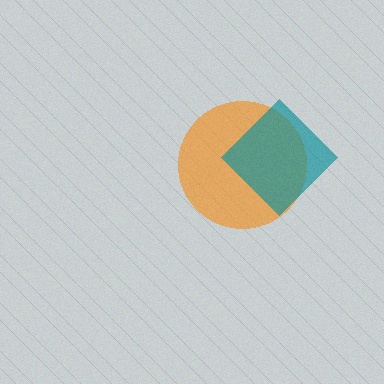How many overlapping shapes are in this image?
There are 2 overlapping shapes in the image.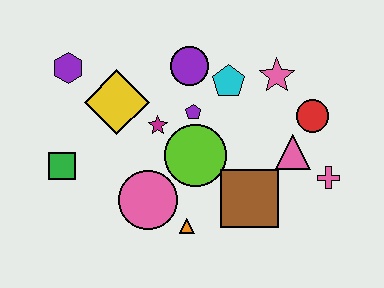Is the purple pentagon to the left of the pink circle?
No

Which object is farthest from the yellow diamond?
The pink cross is farthest from the yellow diamond.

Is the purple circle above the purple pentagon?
Yes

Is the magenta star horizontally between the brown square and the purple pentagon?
No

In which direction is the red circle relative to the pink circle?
The red circle is to the right of the pink circle.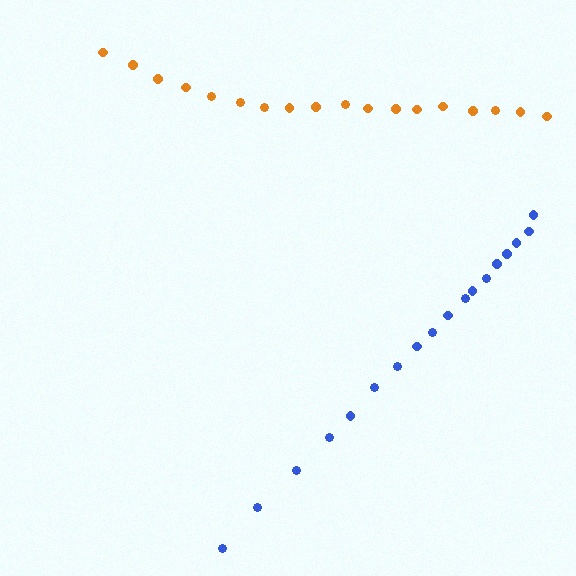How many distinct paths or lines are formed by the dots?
There are 2 distinct paths.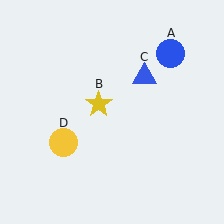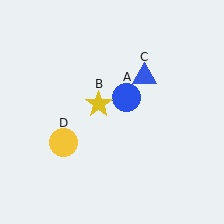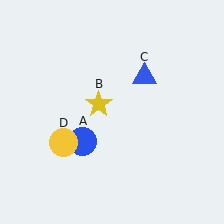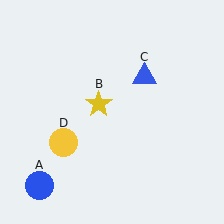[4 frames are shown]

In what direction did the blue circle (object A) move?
The blue circle (object A) moved down and to the left.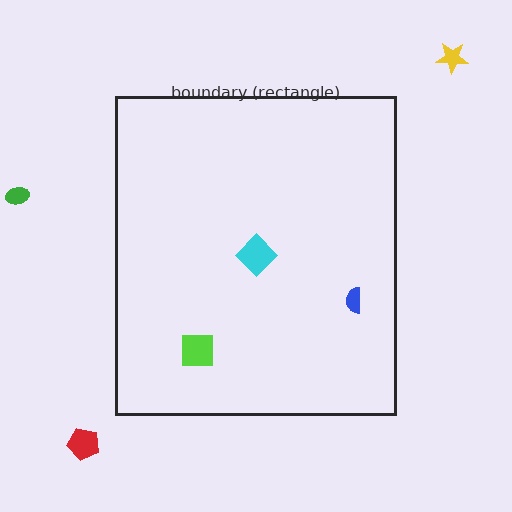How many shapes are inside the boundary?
3 inside, 3 outside.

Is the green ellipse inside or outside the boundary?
Outside.